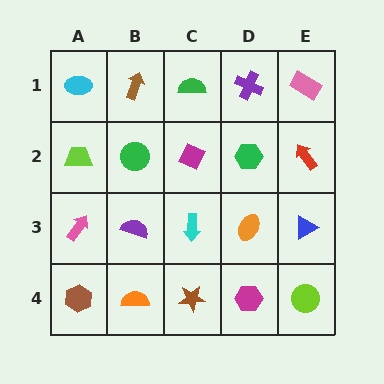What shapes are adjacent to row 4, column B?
A purple semicircle (row 3, column B), a brown hexagon (row 4, column A), a brown star (row 4, column C).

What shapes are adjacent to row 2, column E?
A pink rectangle (row 1, column E), a blue triangle (row 3, column E), a green hexagon (row 2, column D).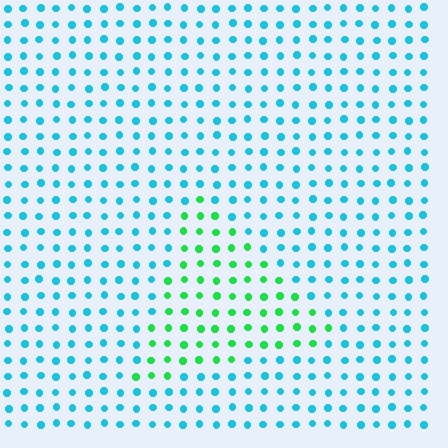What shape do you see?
I see a triangle.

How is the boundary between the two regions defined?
The boundary is defined purely by a slight shift in hue (about 57 degrees). Spacing, size, and orientation are identical on both sides.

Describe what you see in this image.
The image is filled with small cyan elements in a uniform arrangement. A triangle-shaped region is visible where the elements are tinted to a slightly different hue, forming a subtle color boundary.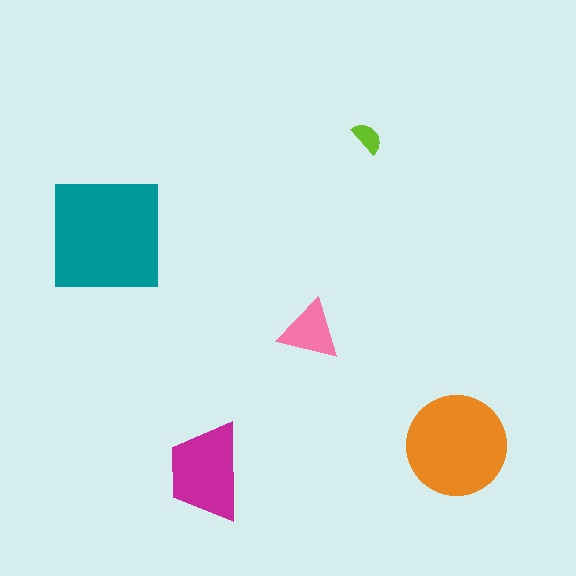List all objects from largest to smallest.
The teal square, the orange circle, the magenta trapezoid, the pink triangle, the lime semicircle.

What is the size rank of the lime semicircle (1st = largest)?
5th.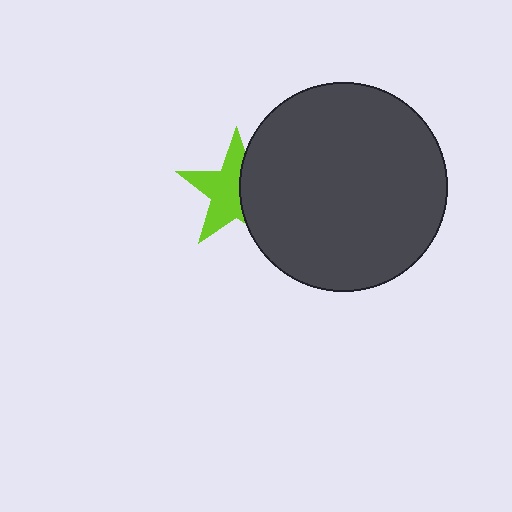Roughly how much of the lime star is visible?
About half of it is visible (roughly 58%).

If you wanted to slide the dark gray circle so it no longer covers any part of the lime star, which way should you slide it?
Slide it right — that is the most direct way to separate the two shapes.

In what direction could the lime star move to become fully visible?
The lime star could move left. That would shift it out from behind the dark gray circle entirely.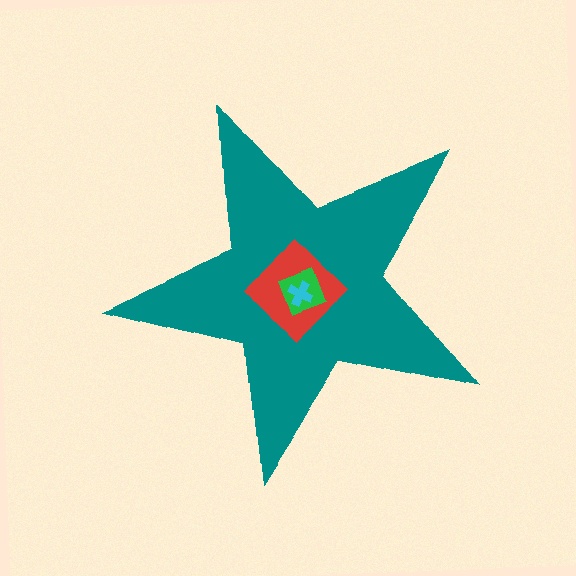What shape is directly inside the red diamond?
The green square.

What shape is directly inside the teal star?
The red diamond.